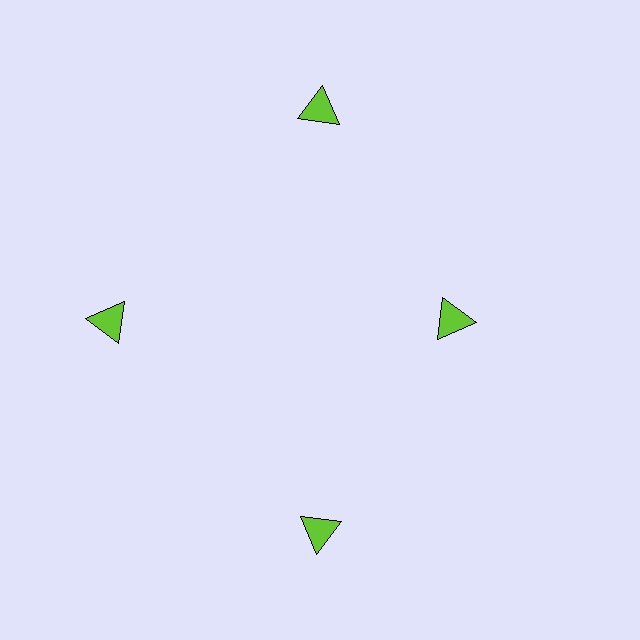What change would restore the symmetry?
The symmetry would be restored by moving it outward, back onto the ring so that all 4 triangles sit at equal angles and equal distance from the center.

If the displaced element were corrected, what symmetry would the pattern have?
It would have 4-fold rotational symmetry — the pattern would map onto itself every 90 degrees.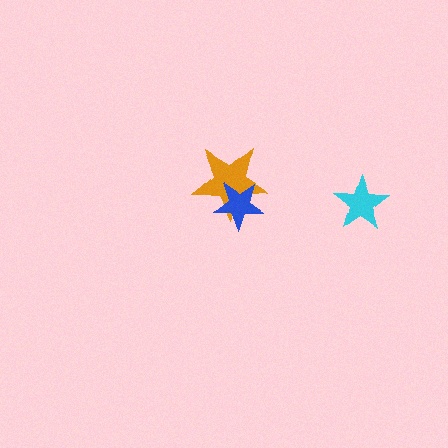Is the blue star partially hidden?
No, no other shape covers it.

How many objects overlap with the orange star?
1 object overlaps with the orange star.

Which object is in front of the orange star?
The blue star is in front of the orange star.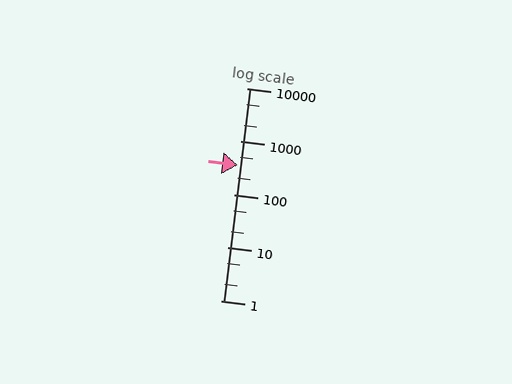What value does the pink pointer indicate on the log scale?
The pointer indicates approximately 350.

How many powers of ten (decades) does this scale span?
The scale spans 4 decades, from 1 to 10000.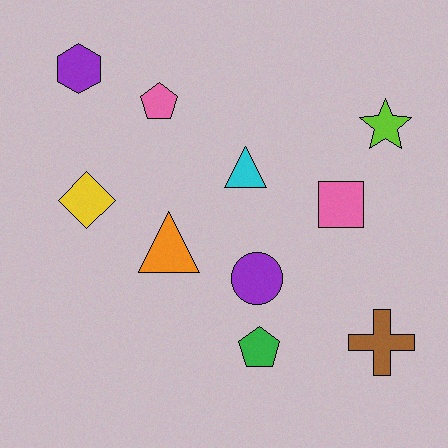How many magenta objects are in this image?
There are no magenta objects.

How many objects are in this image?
There are 10 objects.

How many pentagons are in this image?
There are 2 pentagons.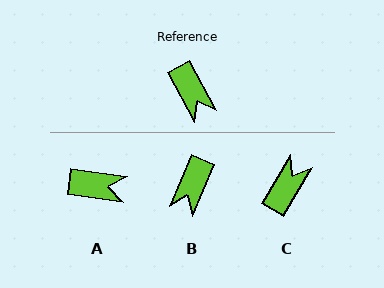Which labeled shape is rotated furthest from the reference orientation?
C, about 121 degrees away.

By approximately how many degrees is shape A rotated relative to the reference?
Approximately 54 degrees counter-clockwise.